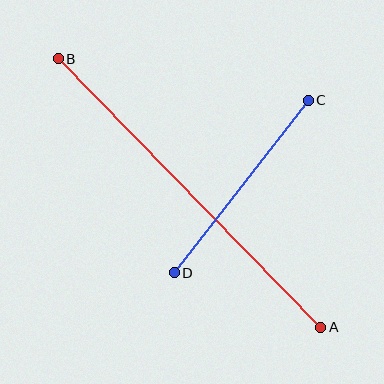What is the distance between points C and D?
The distance is approximately 218 pixels.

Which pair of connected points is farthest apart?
Points A and B are farthest apart.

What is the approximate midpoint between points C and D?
The midpoint is at approximately (241, 186) pixels.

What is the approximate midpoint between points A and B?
The midpoint is at approximately (189, 193) pixels.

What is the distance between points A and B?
The distance is approximately 375 pixels.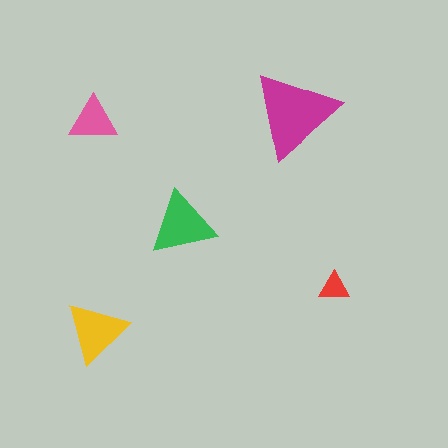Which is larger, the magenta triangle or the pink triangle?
The magenta one.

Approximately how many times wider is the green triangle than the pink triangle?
About 1.5 times wider.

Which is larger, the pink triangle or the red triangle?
The pink one.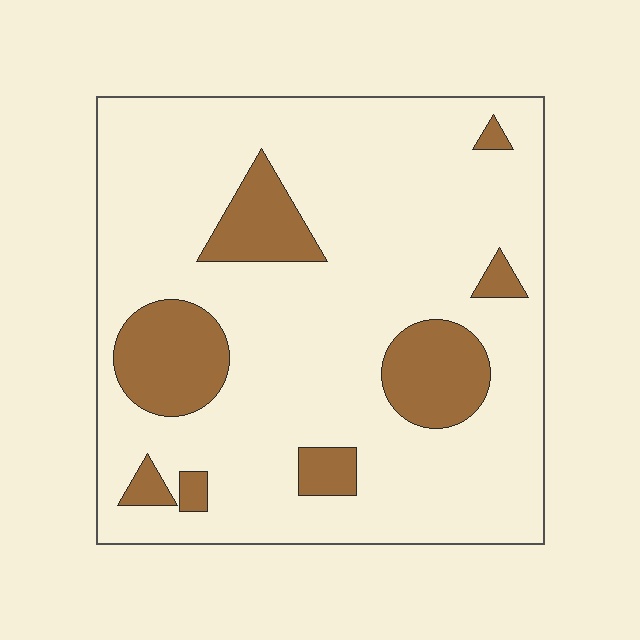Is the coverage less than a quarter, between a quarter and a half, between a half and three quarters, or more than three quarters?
Less than a quarter.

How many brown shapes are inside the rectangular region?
8.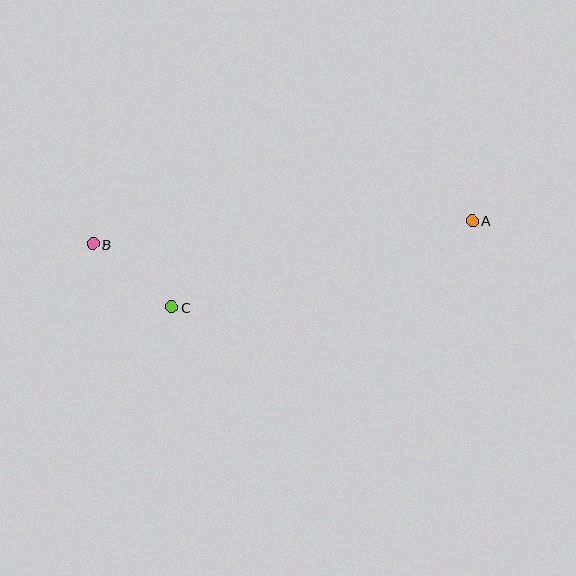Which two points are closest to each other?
Points B and C are closest to each other.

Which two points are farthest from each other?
Points A and B are farthest from each other.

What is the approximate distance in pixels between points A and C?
The distance between A and C is approximately 312 pixels.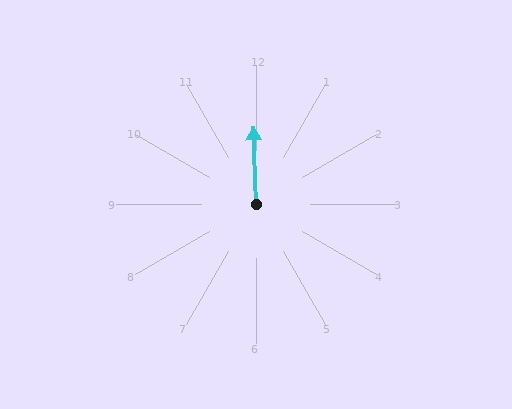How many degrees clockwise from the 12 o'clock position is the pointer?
Approximately 358 degrees.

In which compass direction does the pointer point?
North.